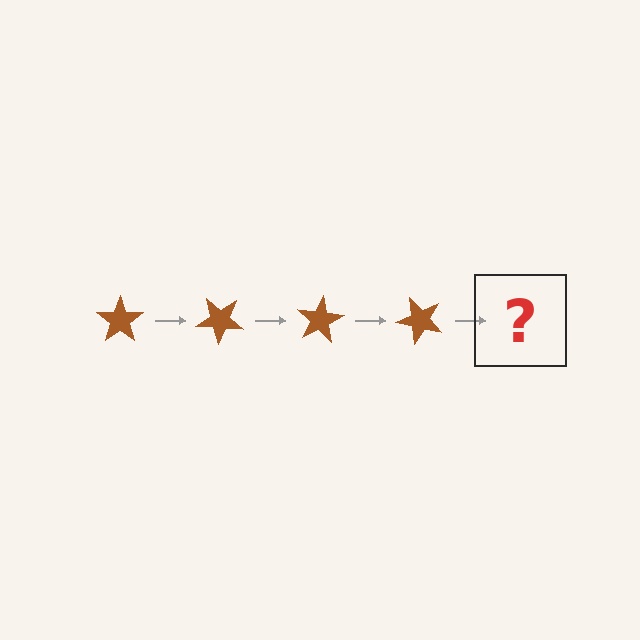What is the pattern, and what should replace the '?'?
The pattern is that the star rotates 40 degrees each step. The '?' should be a brown star rotated 160 degrees.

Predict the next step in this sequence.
The next step is a brown star rotated 160 degrees.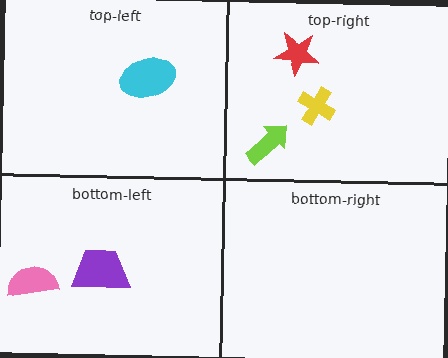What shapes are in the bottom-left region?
The pink semicircle, the purple trapezoid.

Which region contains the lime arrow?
The top-right region.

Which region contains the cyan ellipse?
The top-left region.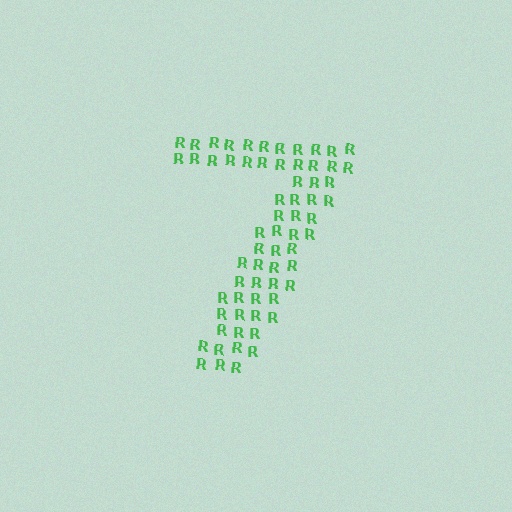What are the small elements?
The small elements are letter R's.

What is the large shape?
The large shape is the digit 7.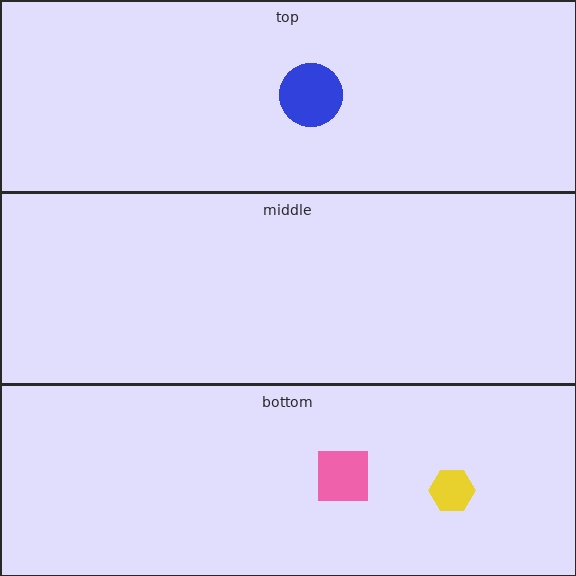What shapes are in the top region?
The blue circle.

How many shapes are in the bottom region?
2.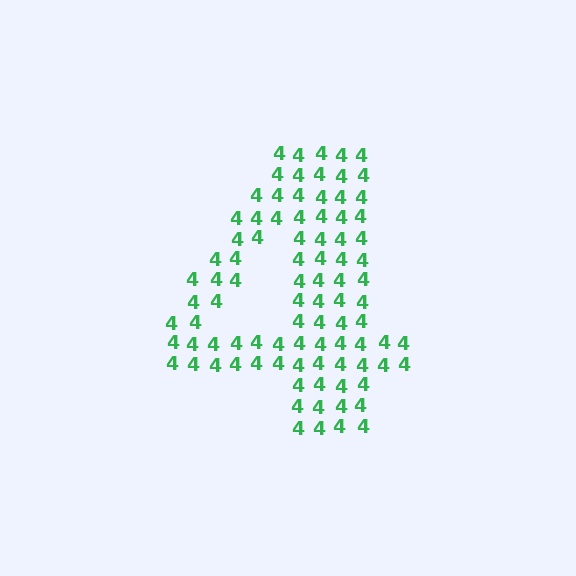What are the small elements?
The small elements are digit 4's.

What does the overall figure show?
The overall figure shows the digit 4.